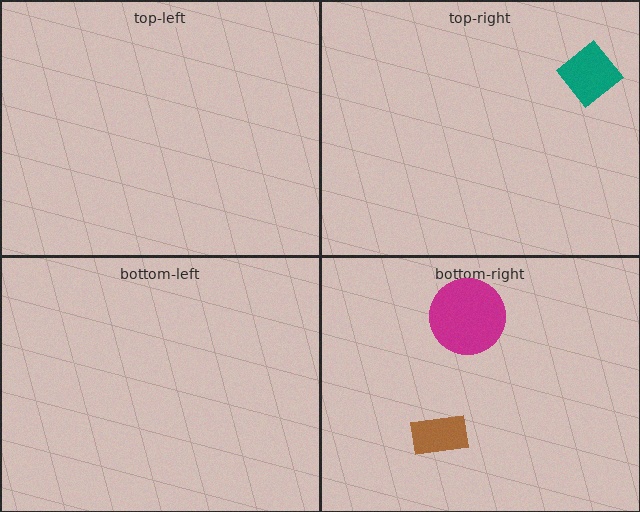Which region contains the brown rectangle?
The bottom-right region.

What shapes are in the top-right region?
The teal diamond.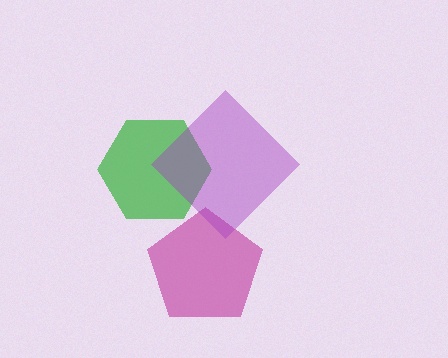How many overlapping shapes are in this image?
There are 3 overlapping shapes in the image.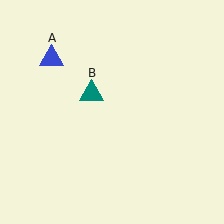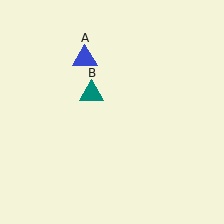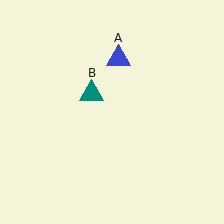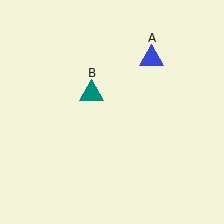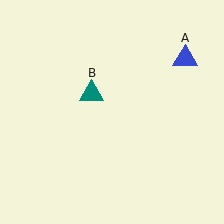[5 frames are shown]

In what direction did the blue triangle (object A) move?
The blue triangle (object A) moved right.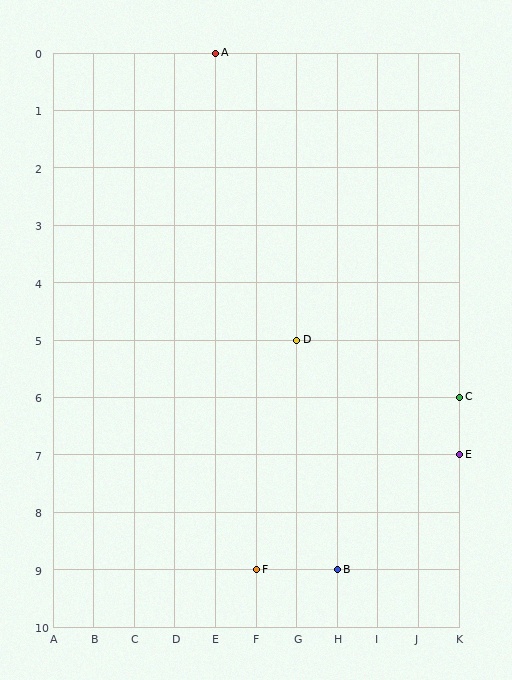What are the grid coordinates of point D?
Point D is at grid coordinates (G, 5).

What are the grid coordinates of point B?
Point B is at grid coordinates (H, 9).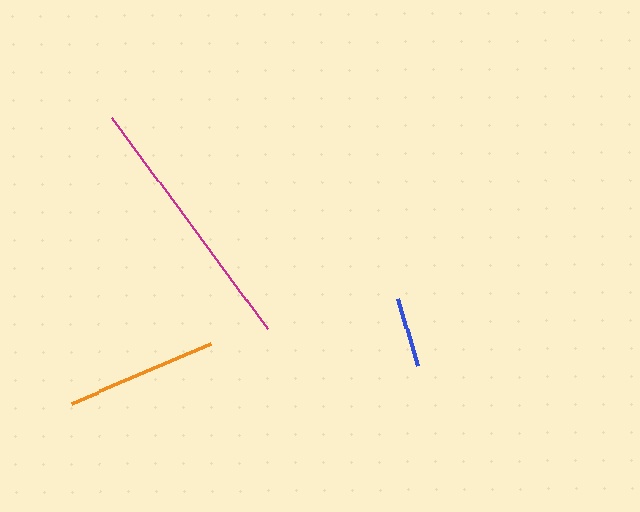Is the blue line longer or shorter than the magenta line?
The magenta line is longer than the blue line.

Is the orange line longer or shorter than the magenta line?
The magenta line is longer than the orange line.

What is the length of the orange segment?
The orange segment is approximately 151 pixels long.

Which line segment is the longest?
The magenta line is the longest at approximately 263 pixels.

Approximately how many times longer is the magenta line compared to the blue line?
The magenta line is approximately 3.8 times the length of the blue line.